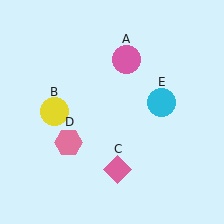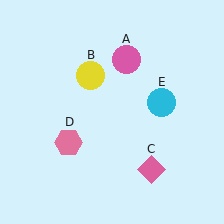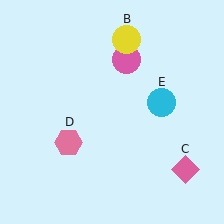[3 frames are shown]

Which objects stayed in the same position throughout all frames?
Pink circle (object A) and pink hexagon (object D) and cyan circle (object E) remained stationary.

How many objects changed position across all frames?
2 objects changed position: yellow circle (object B), pink diamond (object C).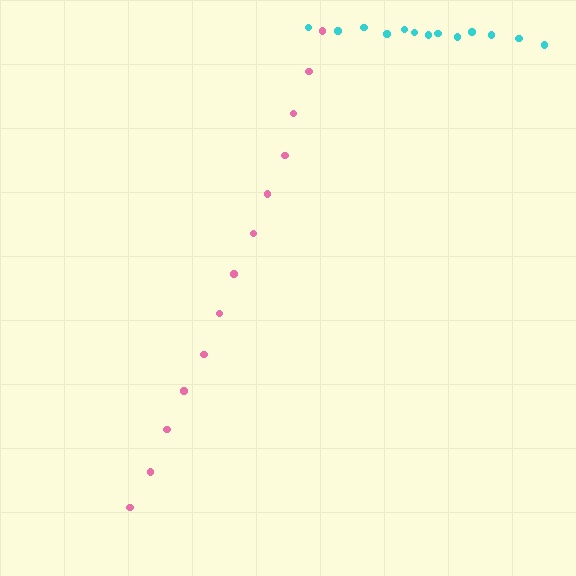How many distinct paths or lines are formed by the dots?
There are 2 distinct paths.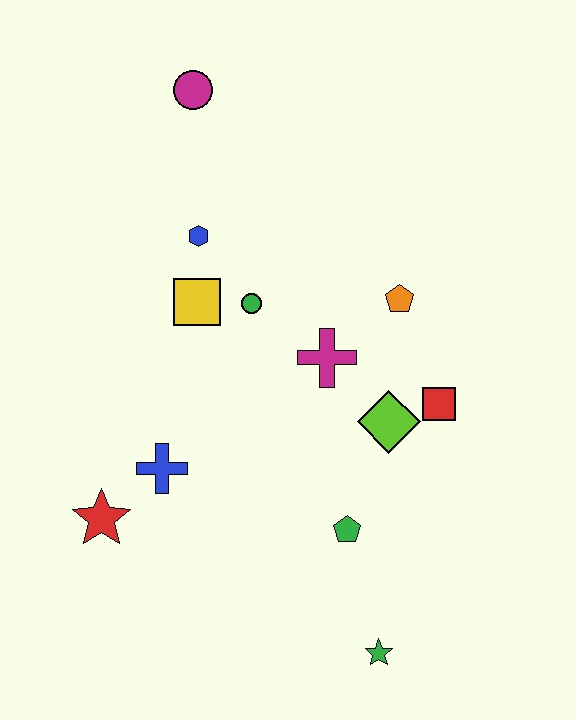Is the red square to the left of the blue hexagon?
No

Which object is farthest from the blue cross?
The magenta circle is farthest from the blue cross.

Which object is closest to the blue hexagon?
The yellow square is closest to the blue hexagon.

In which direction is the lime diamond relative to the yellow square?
The lime diamond is to the right of the yellow square.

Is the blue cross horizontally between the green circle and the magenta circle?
No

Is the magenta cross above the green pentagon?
Yes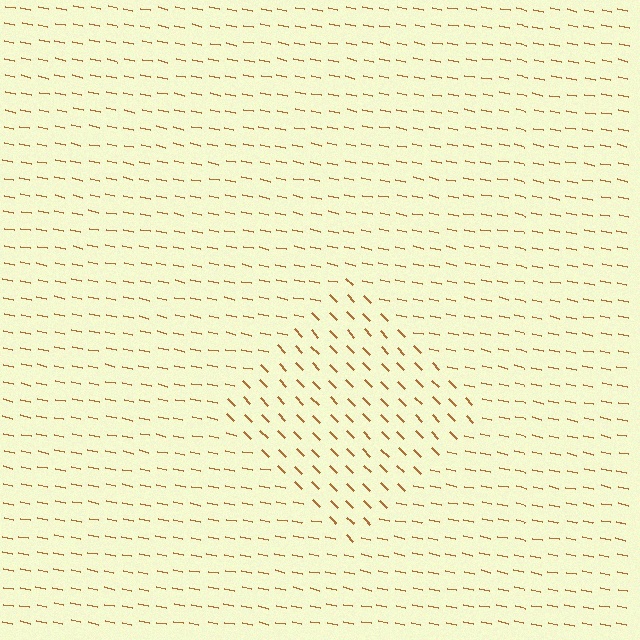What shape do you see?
I see a diamond.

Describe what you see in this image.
The image is filled with small brown line segments. A diamond region in the image has lines oriented differently from the surrounding lines, creating a visible texture boundary.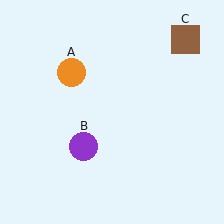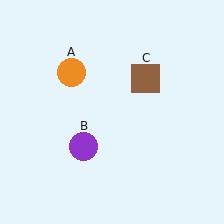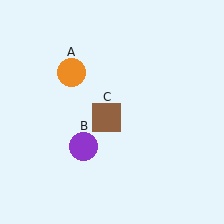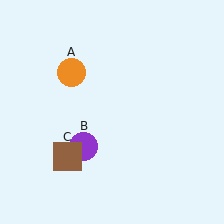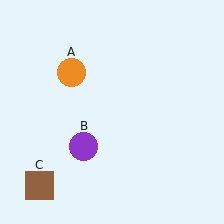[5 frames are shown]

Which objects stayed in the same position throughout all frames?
Orange circle (object A) and purple circle (object B) remained stationary.